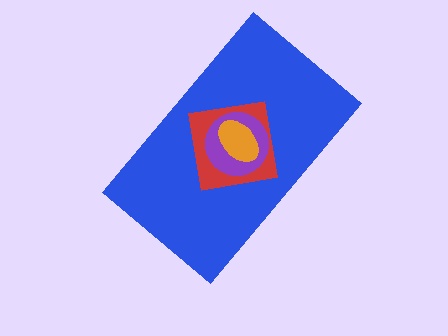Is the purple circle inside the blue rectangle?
Yes.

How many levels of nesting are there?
4.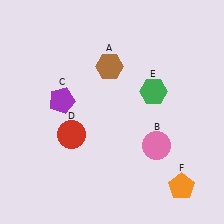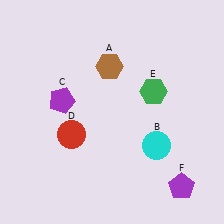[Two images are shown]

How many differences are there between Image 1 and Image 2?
There are 2 differences between the two images.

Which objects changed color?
B changed from pink to cyan. F changed from orange to purple.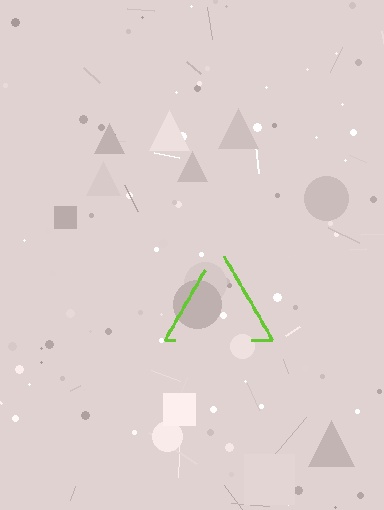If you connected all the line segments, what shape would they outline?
They would outline a triangle.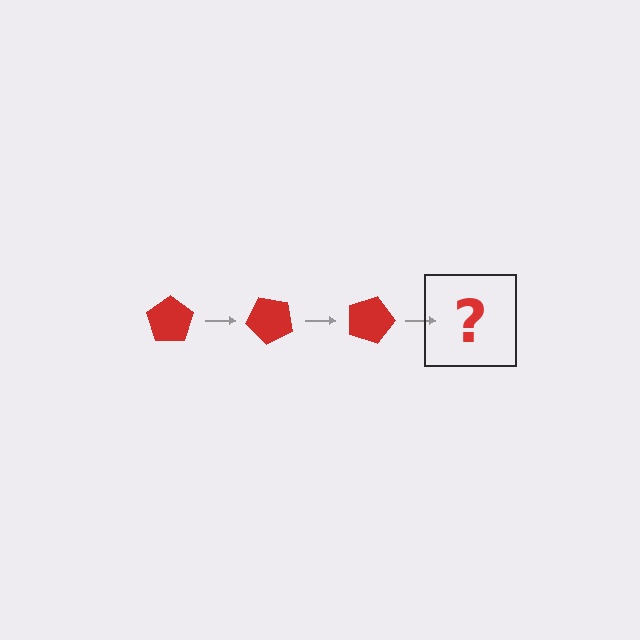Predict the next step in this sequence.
The next step is a red pentagon rotated 135 degrees.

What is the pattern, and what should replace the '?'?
The pattern is that the pentagon rotates 45 degrees each step. The '?' should be a red pentagon rotated 135 degrees.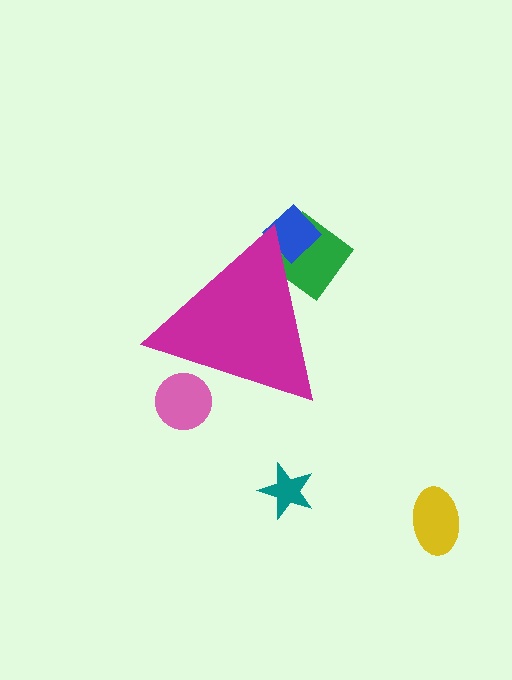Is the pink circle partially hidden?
Yes, the pink circle is partially hidden behind the magenta triangle.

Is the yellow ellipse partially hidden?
No, the yellow ellipse is fully visible.